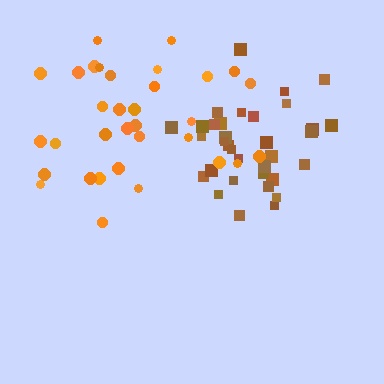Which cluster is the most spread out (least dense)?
Orange.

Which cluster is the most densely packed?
Brown.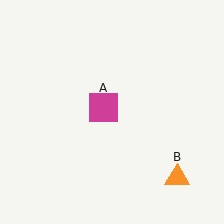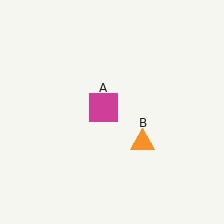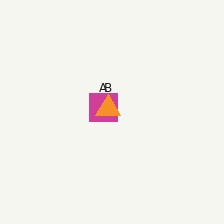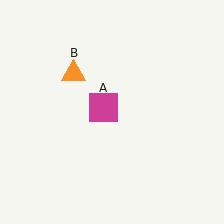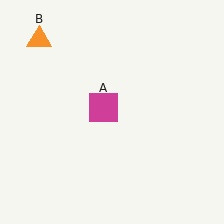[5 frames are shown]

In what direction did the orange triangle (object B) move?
The orange triangle (object B) moved up and to the left.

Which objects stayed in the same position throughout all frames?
Magenta square (object A) remained stationary.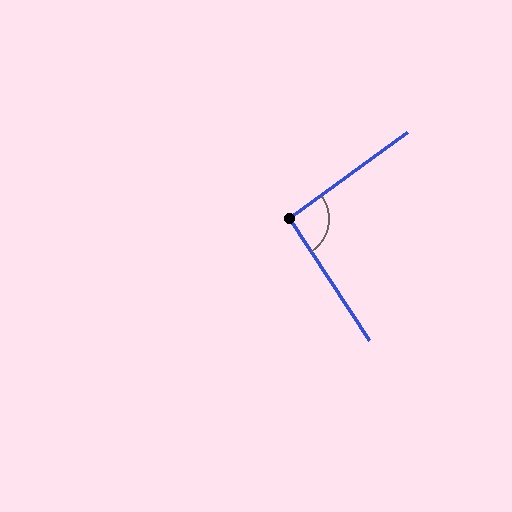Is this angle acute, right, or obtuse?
It is approximately a right angle.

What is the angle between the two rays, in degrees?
Approximately 93 degrees.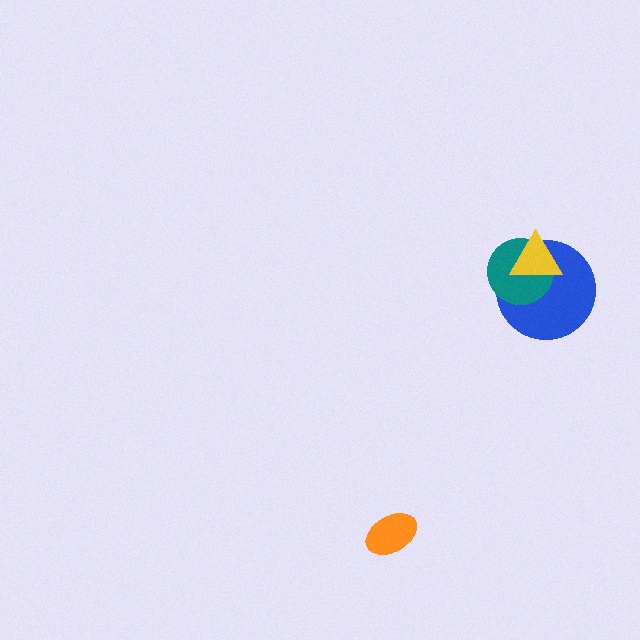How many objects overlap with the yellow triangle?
2 objects overlap with the yellow triangle.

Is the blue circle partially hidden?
Yes, it is partially covered by another shape.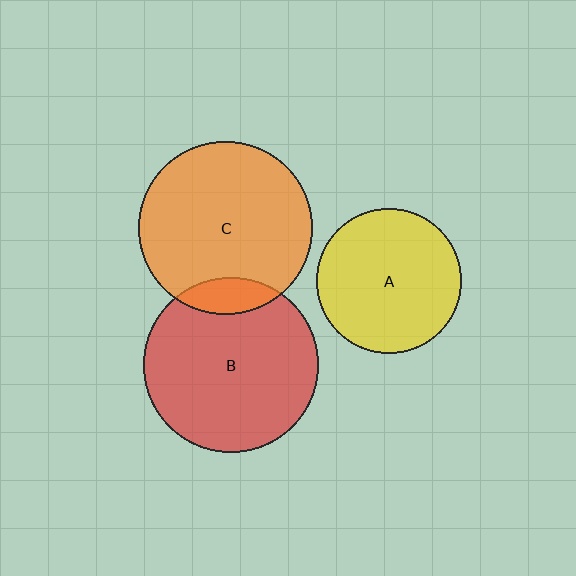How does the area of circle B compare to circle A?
Approximately 1.5 times.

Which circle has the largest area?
Circle B (red).